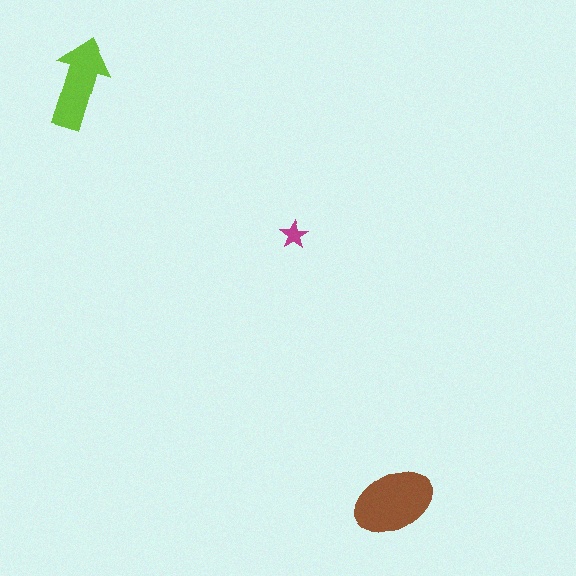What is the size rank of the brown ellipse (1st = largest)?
1st.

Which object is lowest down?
The brown ellipse is bottommost.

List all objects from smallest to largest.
The magenta star, the lime arrow, the brown ellipse.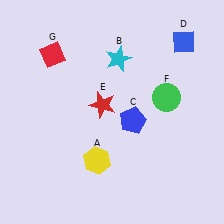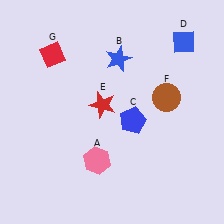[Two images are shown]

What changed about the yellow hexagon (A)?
In Image 1, A is yellow. In Image 2, it changed to pink.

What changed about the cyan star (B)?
In Image 1, B is cyan. In Image 2, it changed to blue.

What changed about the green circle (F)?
In Image 1, F is green. In Image 2, it changed to brown.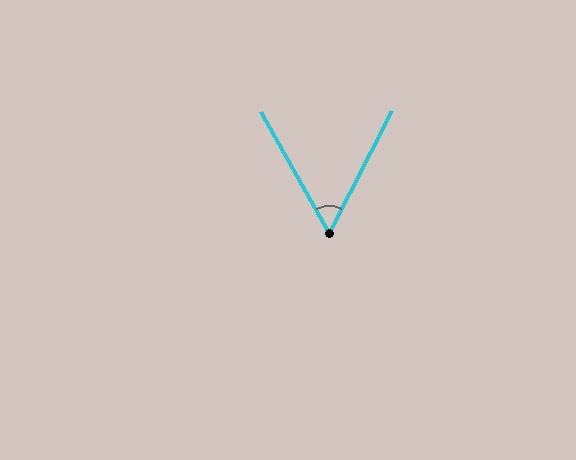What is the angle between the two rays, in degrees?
Approximately 56 degrees.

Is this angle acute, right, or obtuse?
It is acute.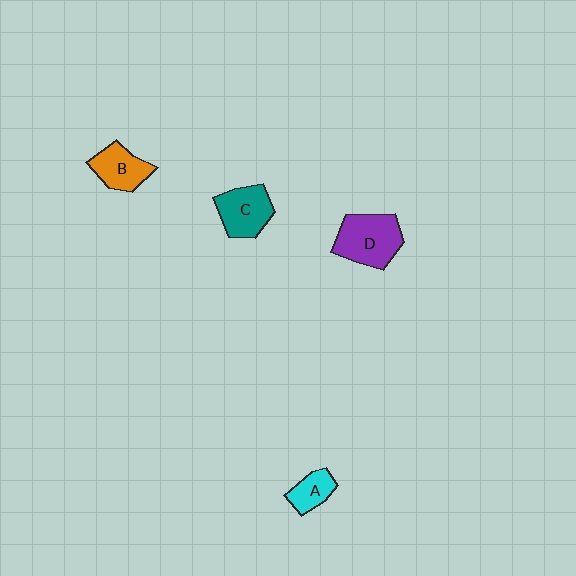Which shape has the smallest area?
Shape A (cyan).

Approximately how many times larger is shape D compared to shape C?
Approximately 1.3 times.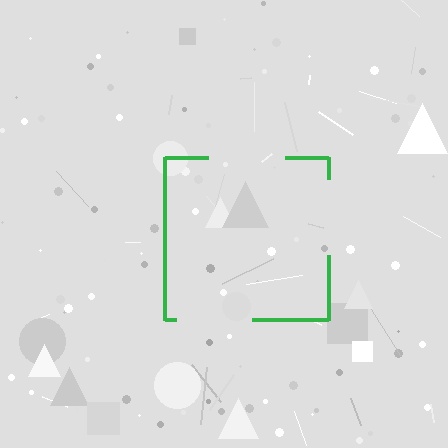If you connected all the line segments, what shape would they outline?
They would outline a square.